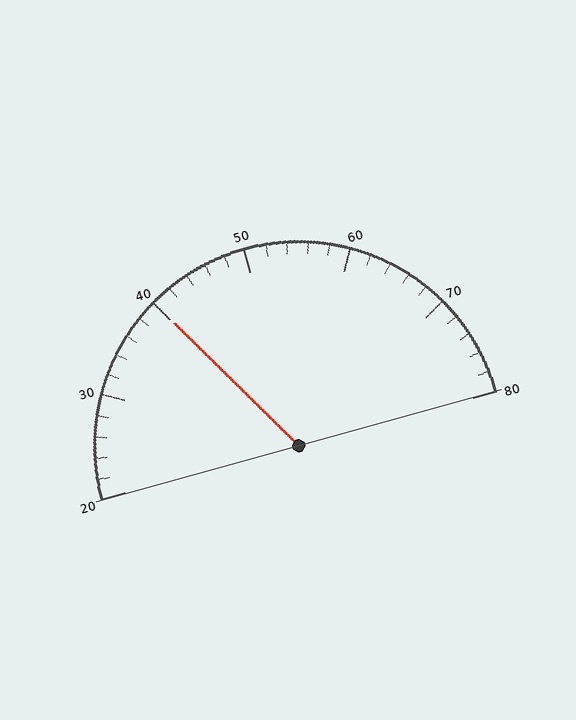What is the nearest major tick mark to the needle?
The nearest major tick mark is 40.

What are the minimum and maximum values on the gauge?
The gauge ranges from 20 to 80.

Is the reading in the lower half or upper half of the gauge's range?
The reading is in the lower half of the range (20 to 80).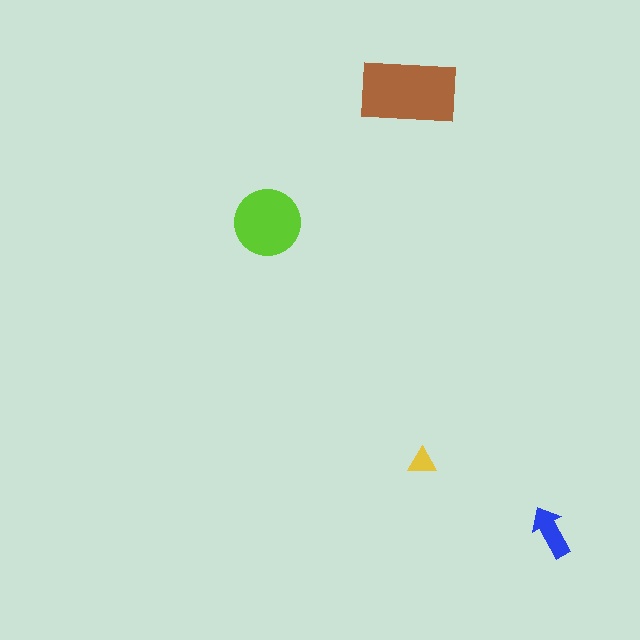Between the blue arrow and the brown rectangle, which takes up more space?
The brown rectangle.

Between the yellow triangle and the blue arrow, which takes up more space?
The blue arrow.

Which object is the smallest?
The yellow triangle.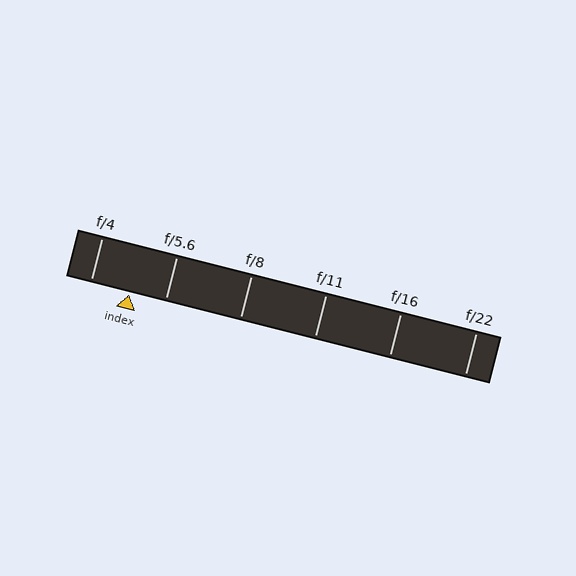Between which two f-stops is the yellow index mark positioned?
The index mark is between f/4 and f/5.6.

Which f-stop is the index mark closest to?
The index mark is closest to f/5.6.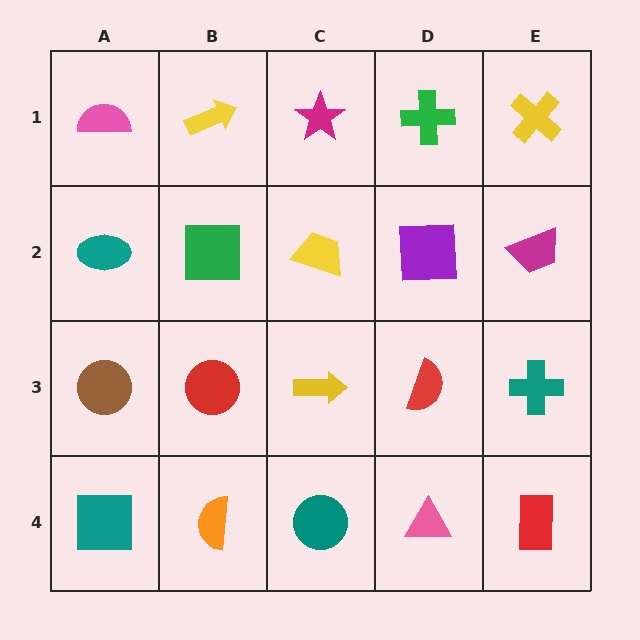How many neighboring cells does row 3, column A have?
3.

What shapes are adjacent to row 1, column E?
A magenta trapezoid (row 2, column E), a green cross (row 1, column D).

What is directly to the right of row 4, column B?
A teal circle.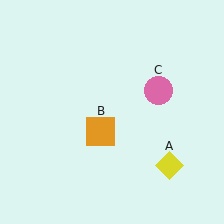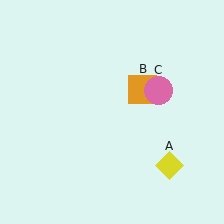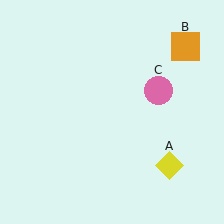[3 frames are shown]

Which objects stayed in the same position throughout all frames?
Yellow diamond (object A) and pink circle (object C) remained stationary.